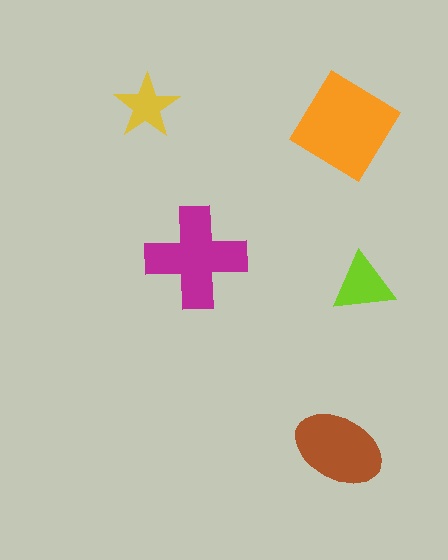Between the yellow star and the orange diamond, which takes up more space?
The orange diamond.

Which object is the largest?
The orange diamond.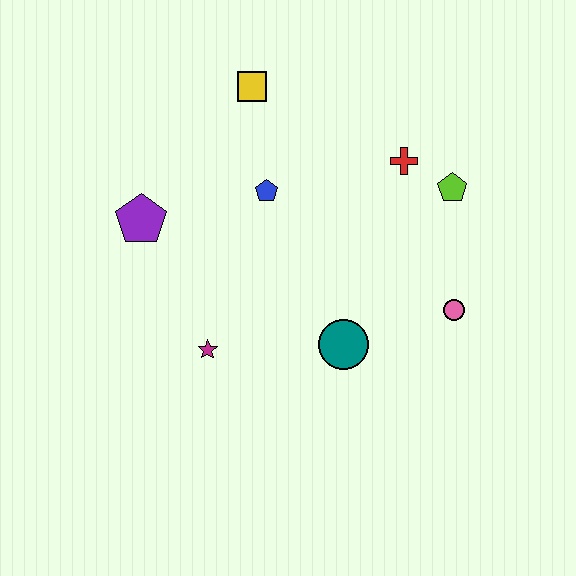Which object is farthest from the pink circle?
The purple pentagon is farthest from the pink circle.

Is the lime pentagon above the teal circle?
Yes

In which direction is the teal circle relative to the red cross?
The teal circle is below the red cross.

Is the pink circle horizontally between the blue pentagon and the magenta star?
No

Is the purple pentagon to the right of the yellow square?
No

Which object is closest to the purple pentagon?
The blue pentagon is closest to the purple pentagon.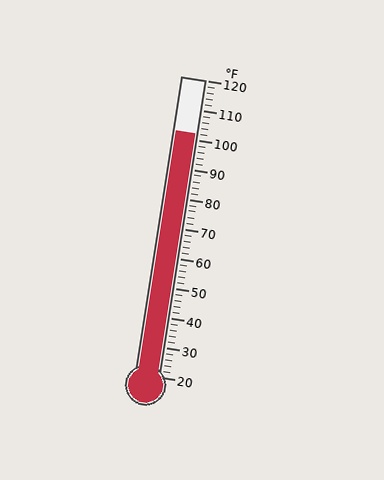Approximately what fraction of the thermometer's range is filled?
The thermometer is filled to approximately 80% of its range.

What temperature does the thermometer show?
The thermometer shows approximately 102°F.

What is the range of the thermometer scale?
The thermometer scale ranges from 20°F to 120°F.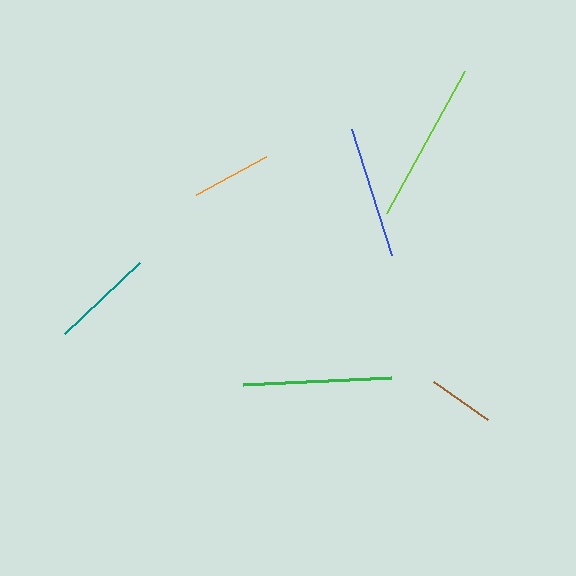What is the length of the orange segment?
The orange segment is approximately 80 pixels long.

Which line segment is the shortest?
The brown line is the shortest at approximately 66 pixels.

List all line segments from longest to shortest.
From longest to shortest: lime, green, blue, teal, orange, brown.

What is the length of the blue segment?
The blue segment is approximately 132 pixels long.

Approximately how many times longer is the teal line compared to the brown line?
The teal line is approximately 1.6 times the length of the brown line.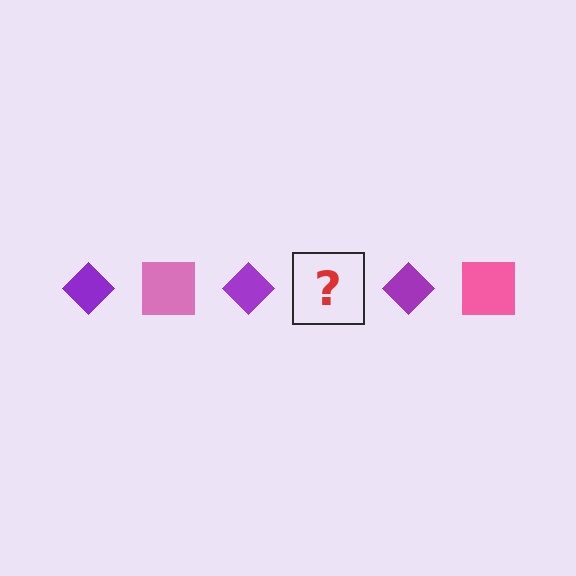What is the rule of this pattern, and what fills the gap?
The rule is that the pattern alternates between purple diamond and pink square. The gap should be filled with a pink square.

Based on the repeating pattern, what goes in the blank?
The blank should be a pink square.